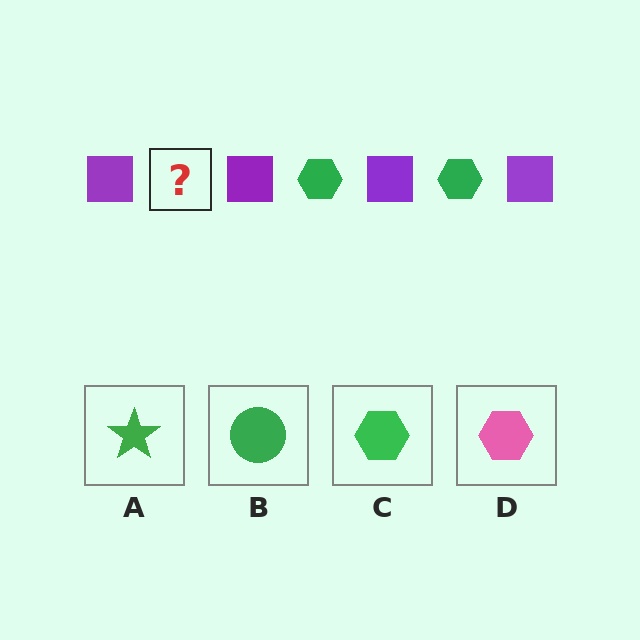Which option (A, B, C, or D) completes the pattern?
C.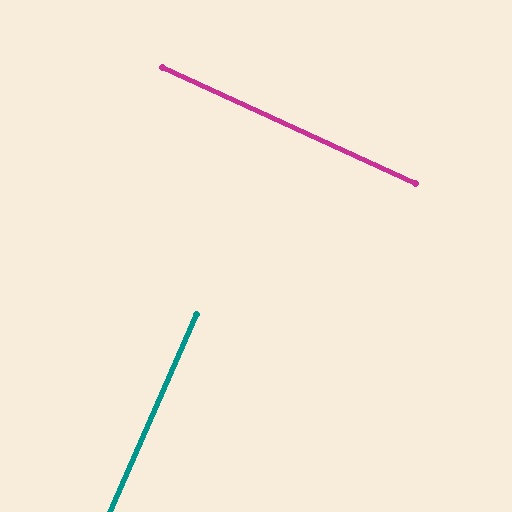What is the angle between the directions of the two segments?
Approximately 89 degrees.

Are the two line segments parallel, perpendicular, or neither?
Perpendicular — they meet at approximately 89°.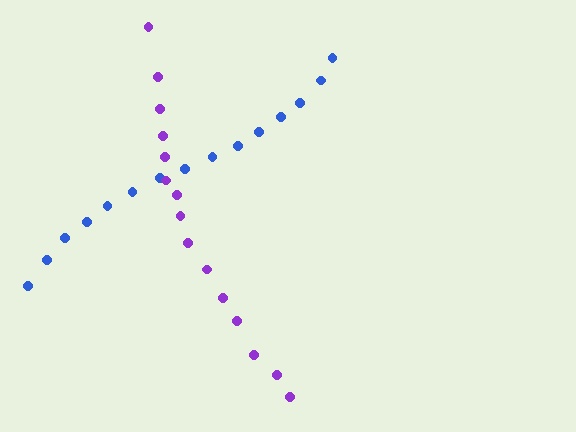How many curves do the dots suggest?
There are 2 distinct paths.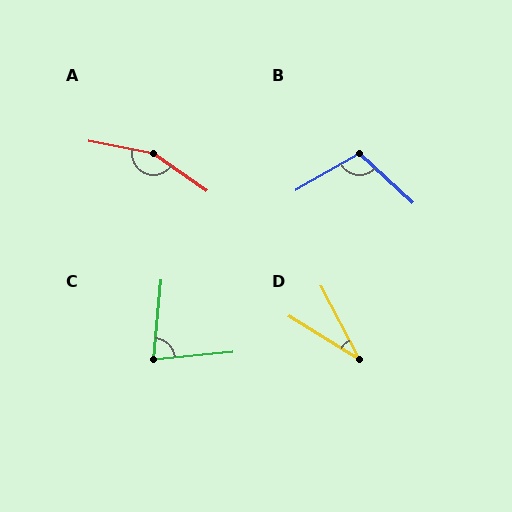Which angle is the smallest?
D, at approximately 31 degrees.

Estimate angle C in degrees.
Approximately 79 degrees.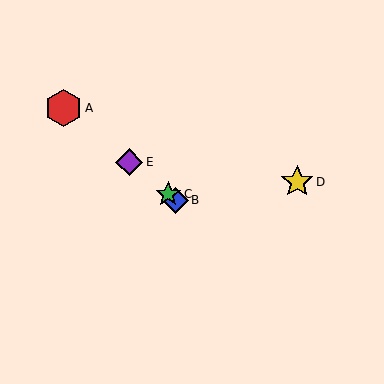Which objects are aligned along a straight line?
Objects A, B, C, E are aligned along a straight line.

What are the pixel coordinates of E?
Object E is at (129, 162).